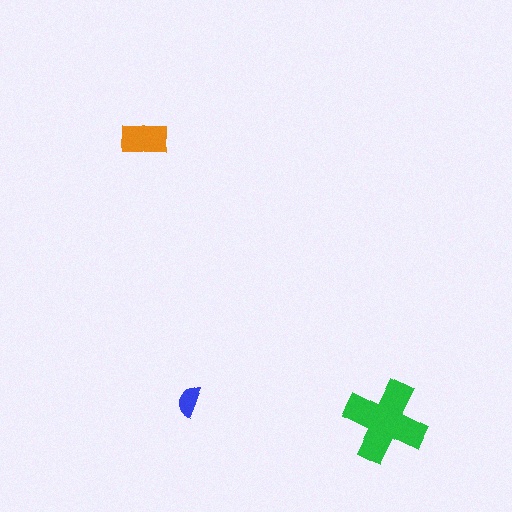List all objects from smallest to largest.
The blue semicircle, the orange rectangle, the green cross.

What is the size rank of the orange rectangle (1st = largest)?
2nd.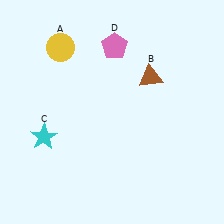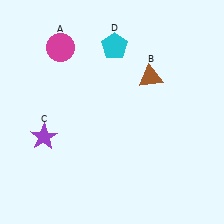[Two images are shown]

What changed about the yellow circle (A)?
In Image 1, A is yellow. In Image 2, it changed to magenta.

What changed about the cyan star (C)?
In Image 1, C is cyan. In Image 2, it changed to purple.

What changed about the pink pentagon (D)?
In Image 1, D is pink. In Image 2, it changed to cyan.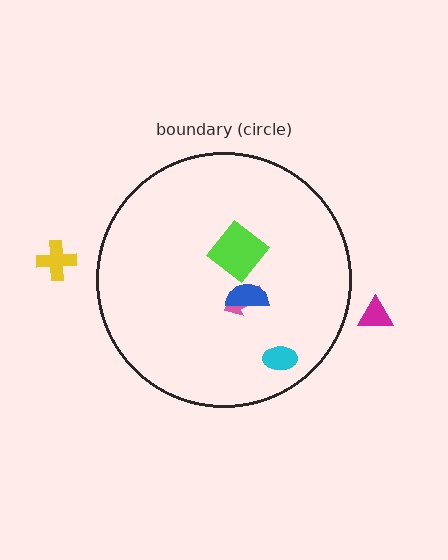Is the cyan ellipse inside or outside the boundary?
Inside.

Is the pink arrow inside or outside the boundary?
Inside.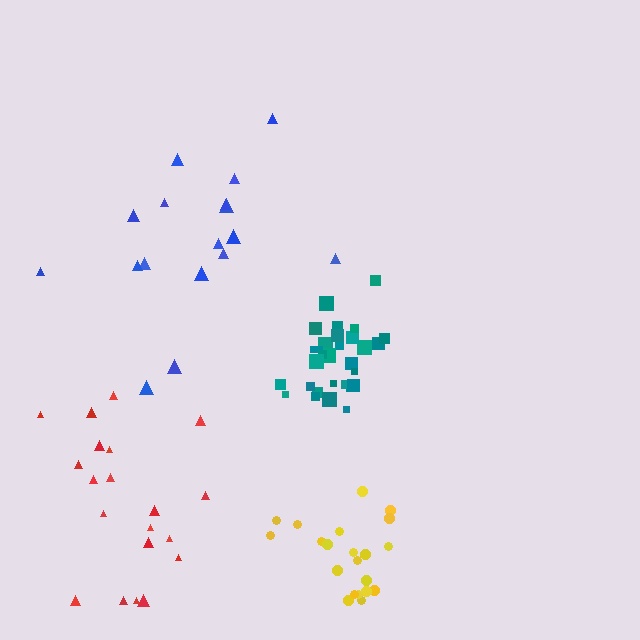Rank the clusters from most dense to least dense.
teal, yellow, red, blue.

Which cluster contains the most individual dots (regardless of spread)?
Teal (32).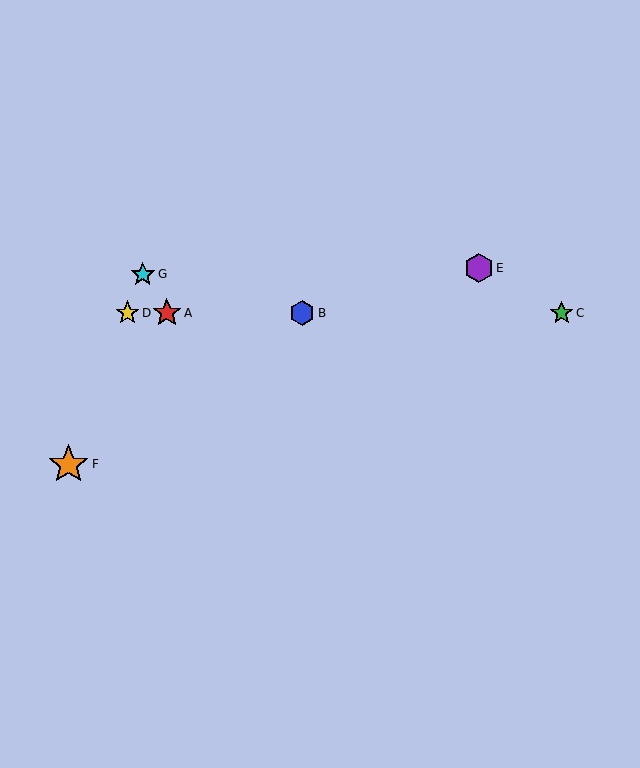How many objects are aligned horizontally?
4 objects (A, B, C, D) are aligned horizontally.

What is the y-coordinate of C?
Object C is at y≈313.